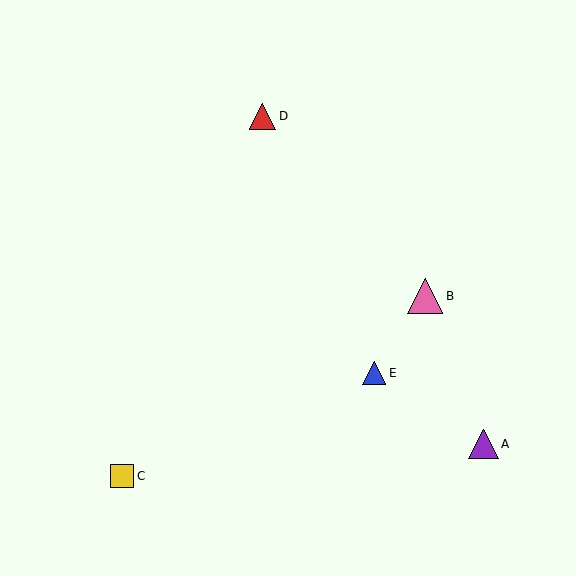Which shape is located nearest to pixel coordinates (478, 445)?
The purple triangle (labeled A) at (483, 444) is nearest to that location.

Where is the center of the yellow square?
The center of the yellow square is at (122, 476).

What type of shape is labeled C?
Shape C is a yellow square.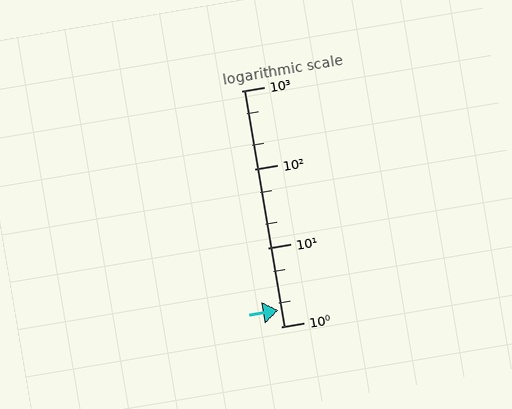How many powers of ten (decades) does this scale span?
The scale spans 3 decades, from 1 to 1000.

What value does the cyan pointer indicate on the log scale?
The pointer indicates approximately 1.6.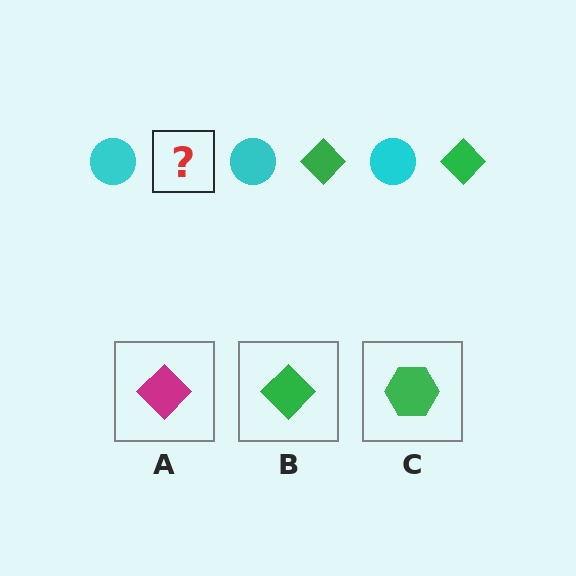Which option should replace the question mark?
Option B.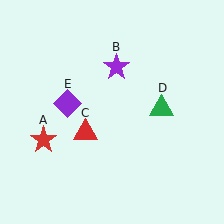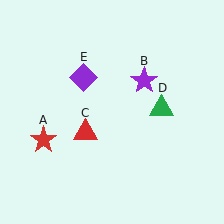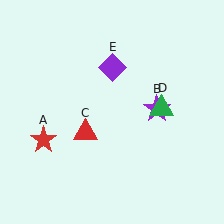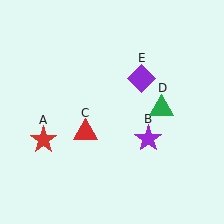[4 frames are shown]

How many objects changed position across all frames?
2 objects changed position: purple star (object B), purple diamond (object E).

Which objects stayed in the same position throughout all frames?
Red star (object A) and red triangle (object C) and green triangle (object D) remained stationary.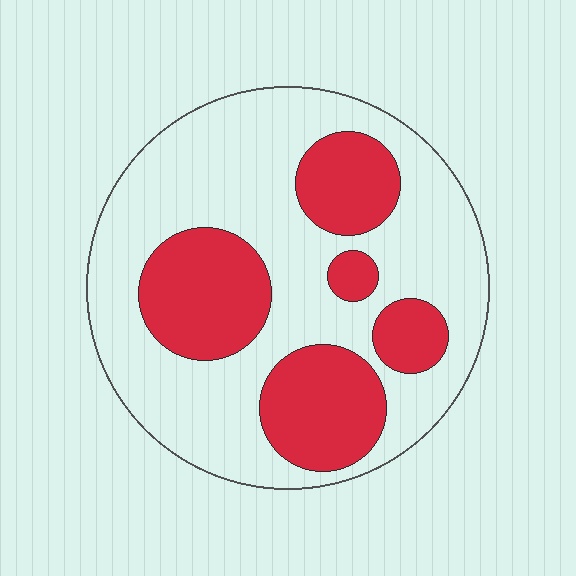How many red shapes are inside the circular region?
5.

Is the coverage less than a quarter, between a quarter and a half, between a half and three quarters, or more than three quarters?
Between a quarter and a half.